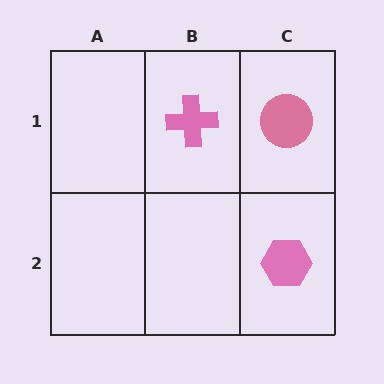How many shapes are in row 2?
1 shape.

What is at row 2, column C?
A pink hexagon.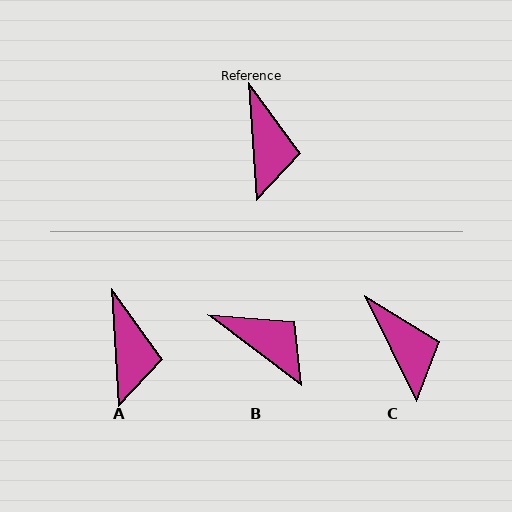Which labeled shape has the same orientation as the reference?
A.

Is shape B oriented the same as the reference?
No, it is off by about 49 degrees.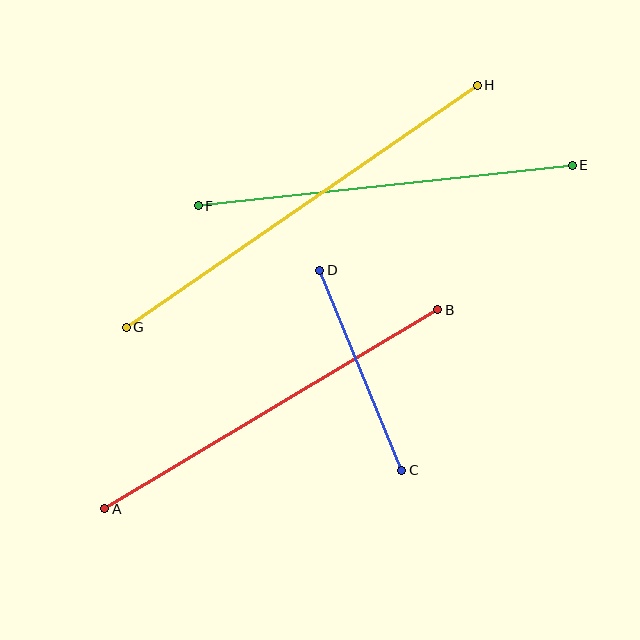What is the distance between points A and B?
The distance is approximately 388 pixels.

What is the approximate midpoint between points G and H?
The midpoint is at approximately (302, 206) pixels.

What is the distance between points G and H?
The distance is approximately 426 pixels.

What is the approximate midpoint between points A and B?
The midpoint is at approximately (271, 409) pixels.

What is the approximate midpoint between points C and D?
The midpoint is at approximately (361, 370) pixels.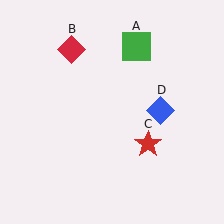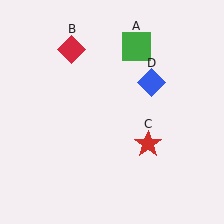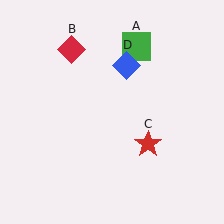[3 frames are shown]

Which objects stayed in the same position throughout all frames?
Green square (object A) and red diamond (object B) and red star (object C) remained stationary.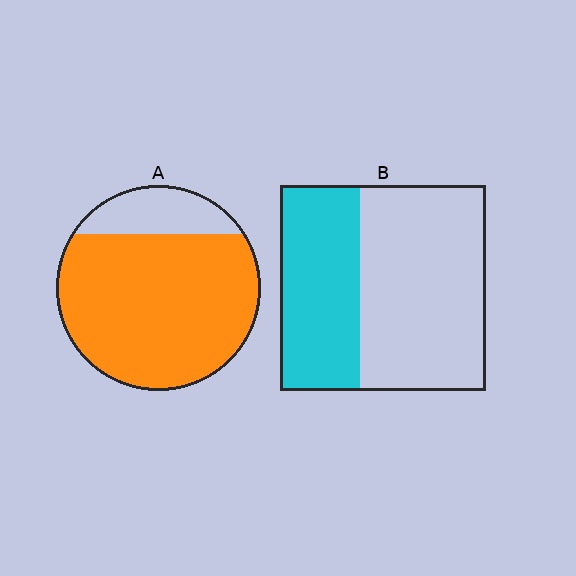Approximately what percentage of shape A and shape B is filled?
A is approximately 80% and B is approximately 40%.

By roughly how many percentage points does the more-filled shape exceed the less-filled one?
By roughly 45 percentage points (A over B).